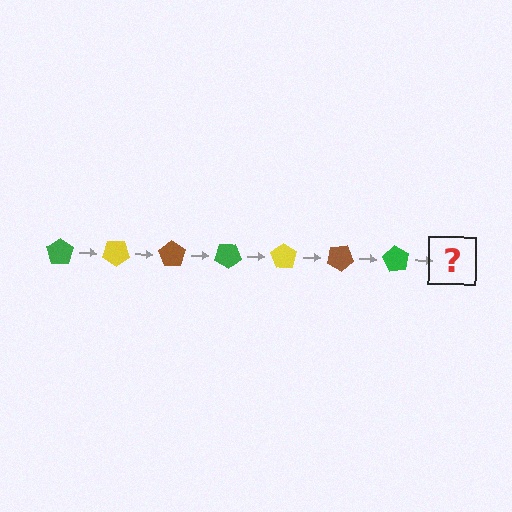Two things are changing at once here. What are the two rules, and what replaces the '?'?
The two rules are that it rotates 35 degrees each step and the color cycles through green, yellow, and brown. The '?' should be a yellow pentagon, rotated 245 degrees from the start.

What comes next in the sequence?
The next element should be a yellow pentagon, rotated 245 degrees from the start.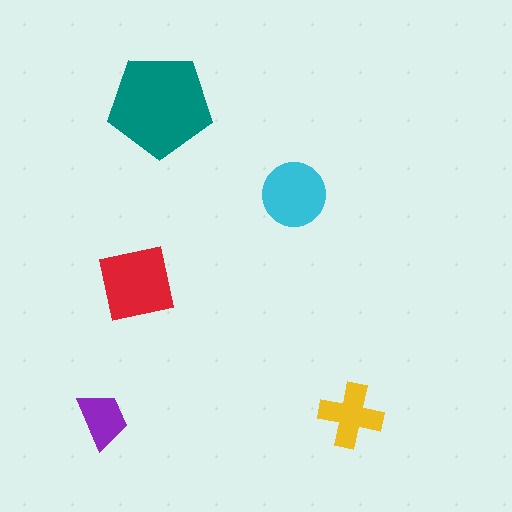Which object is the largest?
The teal pentagon.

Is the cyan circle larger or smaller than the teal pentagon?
Smaller.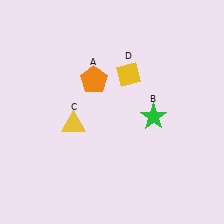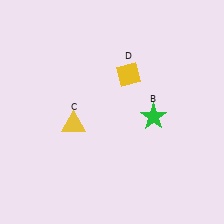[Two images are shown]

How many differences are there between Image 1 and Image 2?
There is 1 difference between the two images.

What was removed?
The orange pentagon (A) was removed in Image 2.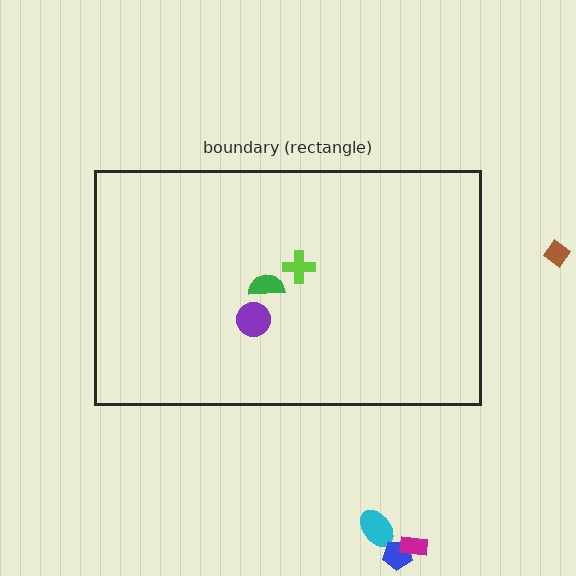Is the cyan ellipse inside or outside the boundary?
Outside.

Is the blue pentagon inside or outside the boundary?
Outside.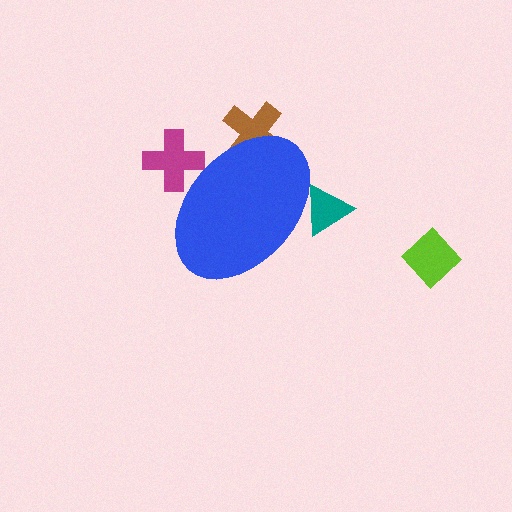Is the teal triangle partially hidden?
Yes, the teal triangle is partially hidden behind the blue ellipse.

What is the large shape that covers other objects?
A blue ellipse.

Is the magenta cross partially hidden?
Yes, the magenta cross is partially hidden behind the blue ellipse.